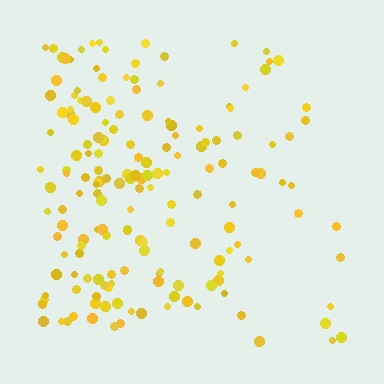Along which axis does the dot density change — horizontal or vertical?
Horizontal.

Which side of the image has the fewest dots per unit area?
The right.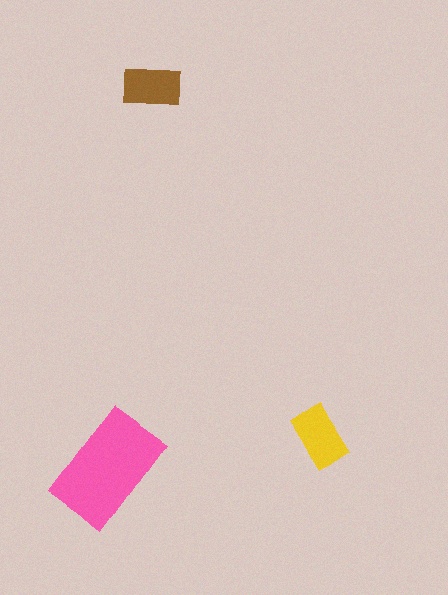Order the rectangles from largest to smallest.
the pink one, the yellow one, the brown one.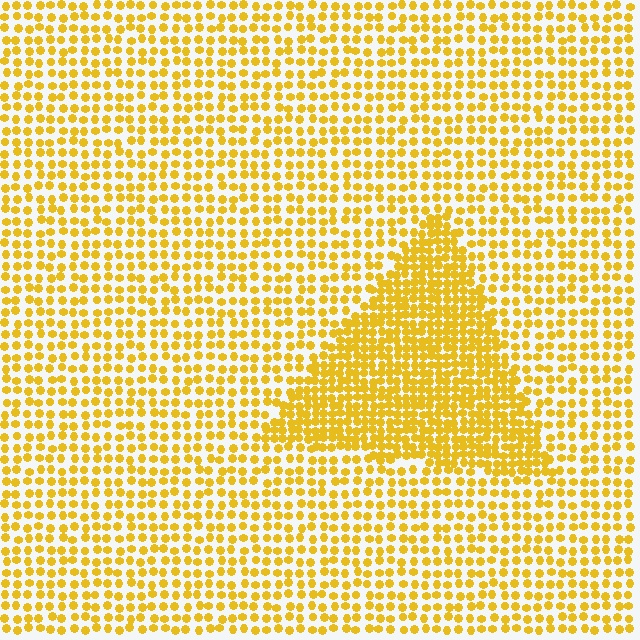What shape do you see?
I see a triangle.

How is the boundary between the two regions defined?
The boundary is defined by a change in element density (approximately 1.9x ratio). All elements are the same color, size, and shape.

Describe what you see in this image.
The image contains small yellow elements arranged at two different densities. A triangle-shaped region is visible where the elements are more densely packed than the surrounding area.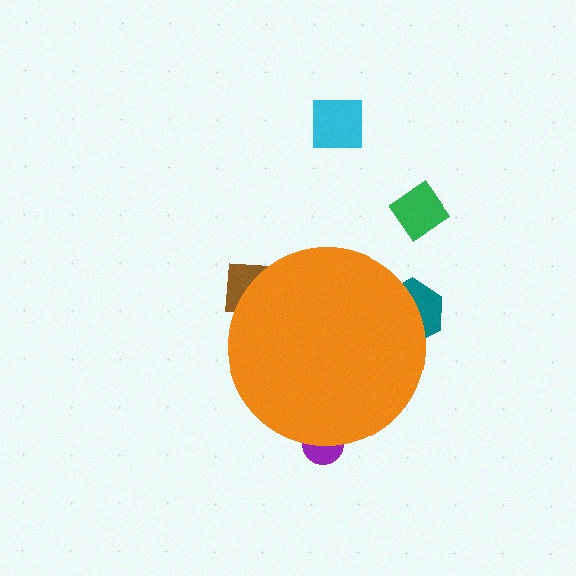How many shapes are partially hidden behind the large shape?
3 shapes are partially hidden.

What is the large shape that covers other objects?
An orange circle.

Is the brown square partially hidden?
Yes, the brown square is partially hidden behind the orange circle.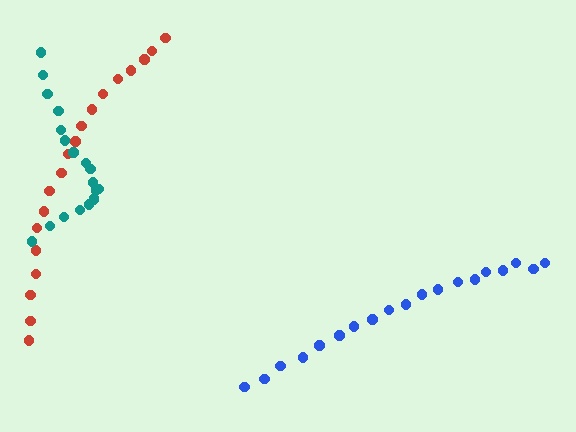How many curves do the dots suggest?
There are 3 distinct paths.